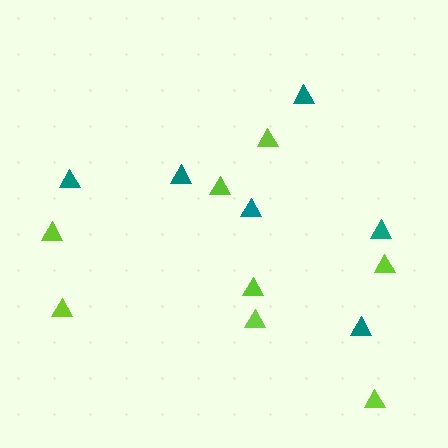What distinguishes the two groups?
There are 2 groups: one group of lime triangles (8) and one group of teal triangles (6).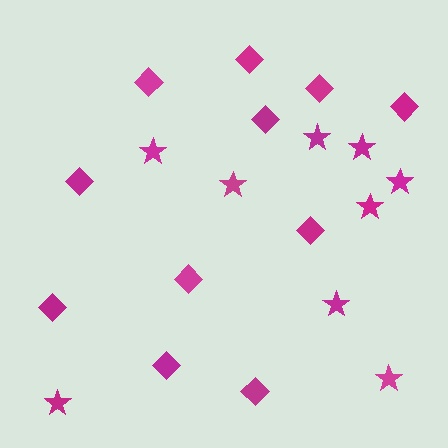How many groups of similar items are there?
There are 2 groups: one group of stars (9) and one group of diamonds (11).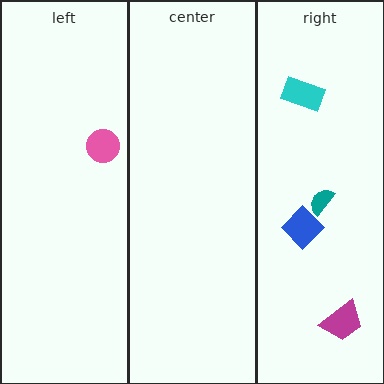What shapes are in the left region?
The pink circle.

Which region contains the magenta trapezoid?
The right region.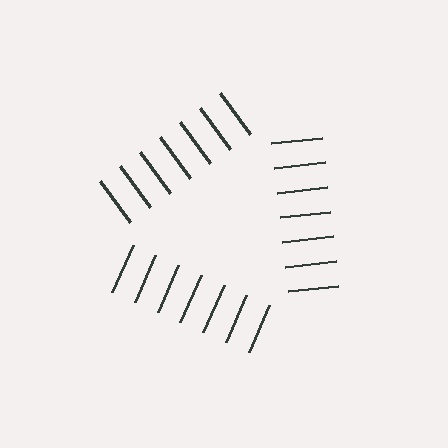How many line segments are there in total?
21 — 7 along each of the 3 edges.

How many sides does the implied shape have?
3 sides — the line-ends trace a triangle.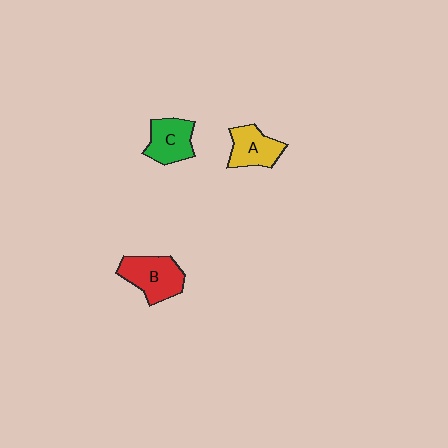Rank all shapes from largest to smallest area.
From largest to smallest: B (red), C (green), A (yellow).